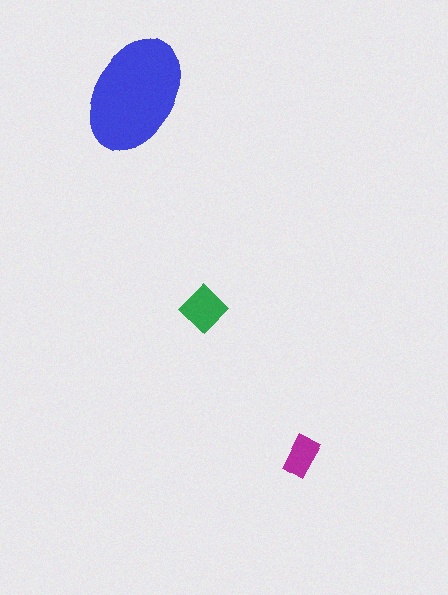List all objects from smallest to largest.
The magenta rectangle, the green diamond, the blue ellipse.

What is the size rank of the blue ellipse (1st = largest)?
1st.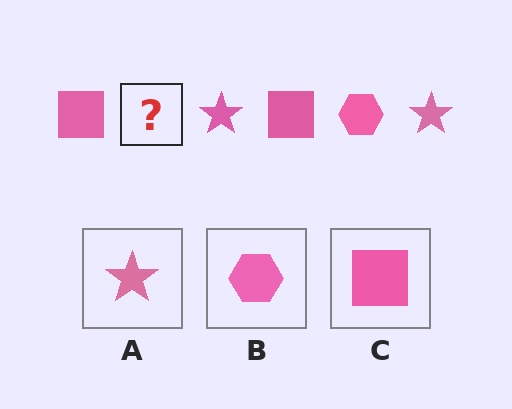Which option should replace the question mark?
Option B.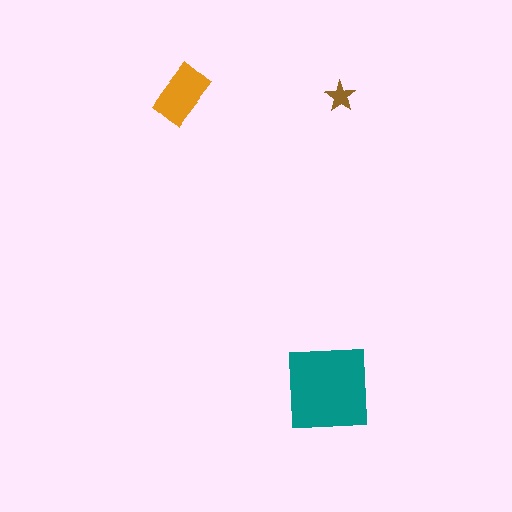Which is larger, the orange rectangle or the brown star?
The orange rectangle.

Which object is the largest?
The teal square.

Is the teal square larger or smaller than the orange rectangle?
Larger.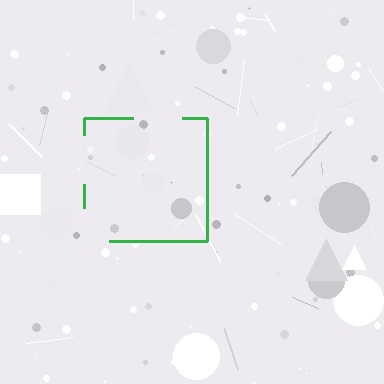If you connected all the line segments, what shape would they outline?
They would outline a square.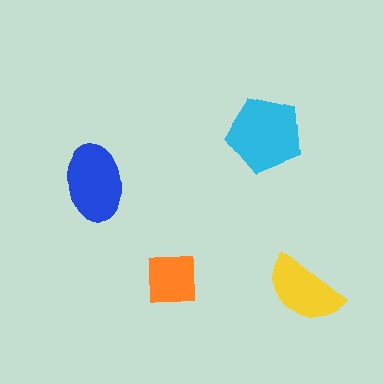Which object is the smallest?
The orange square.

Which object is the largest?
The cyan pentagon.